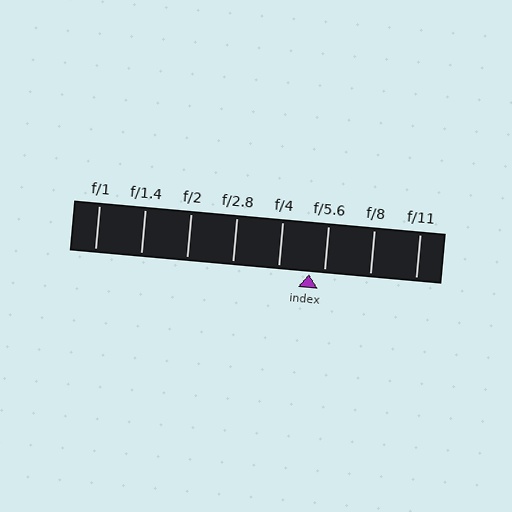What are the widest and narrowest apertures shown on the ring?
The widest aperture shown is f/1 and the narrowest is f/11.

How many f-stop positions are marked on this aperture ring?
There are 8 f-stop positions marked.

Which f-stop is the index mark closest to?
The index mark is closest to f/5.6.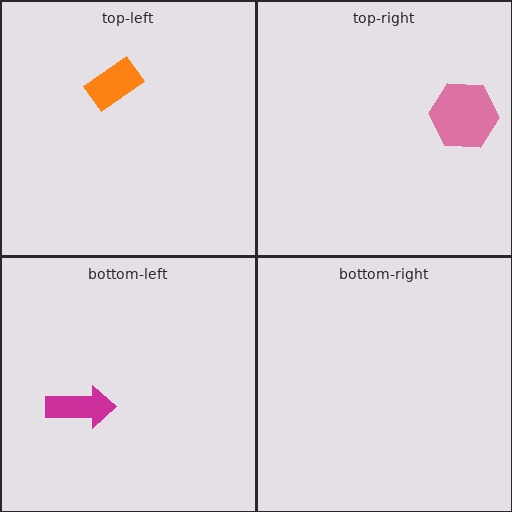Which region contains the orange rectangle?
The top-left region.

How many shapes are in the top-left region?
1.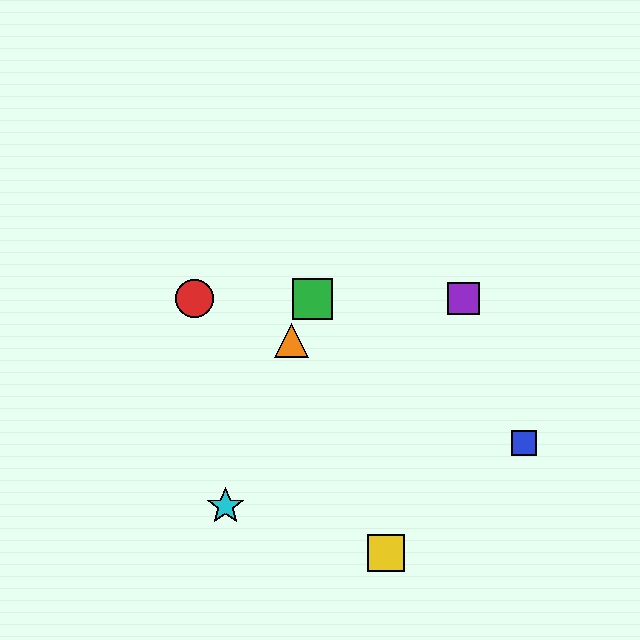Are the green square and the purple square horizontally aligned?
Yes, both are at y≈299.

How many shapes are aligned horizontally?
3 shapes (the red circle, the green square, the purple square) are aligned horizontally.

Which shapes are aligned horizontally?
The red circle, the green square, the purple square are aligned horizontally.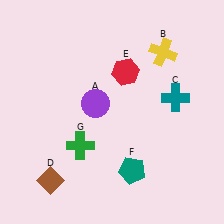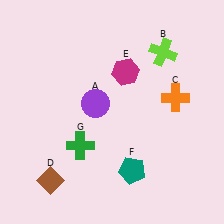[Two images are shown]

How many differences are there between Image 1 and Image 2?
There are 3 differences between the two images.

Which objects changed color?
B changed from yellow to lime. C changed from teal to orange. E changed from red to magenta.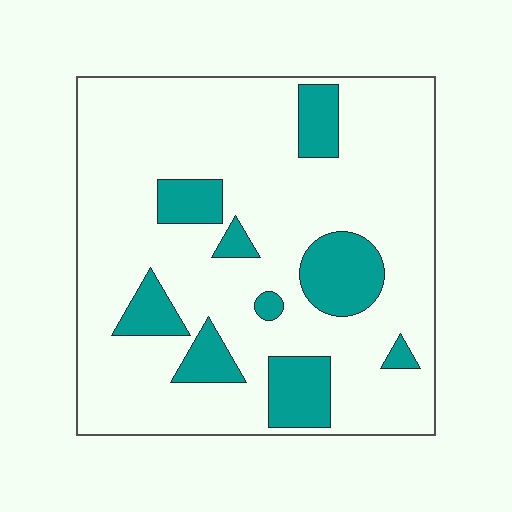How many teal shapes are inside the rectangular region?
9.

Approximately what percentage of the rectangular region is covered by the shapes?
Approximately 20%.